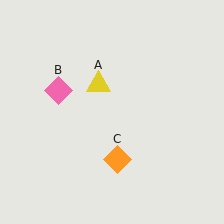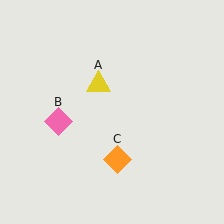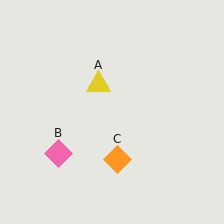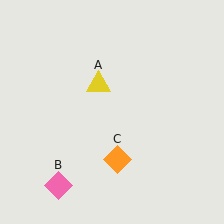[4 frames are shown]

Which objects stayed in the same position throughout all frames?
Yellow triangle (object A) and orange diamond (object C) remained stationary.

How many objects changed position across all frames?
1 object changed position: pink diamond (object B).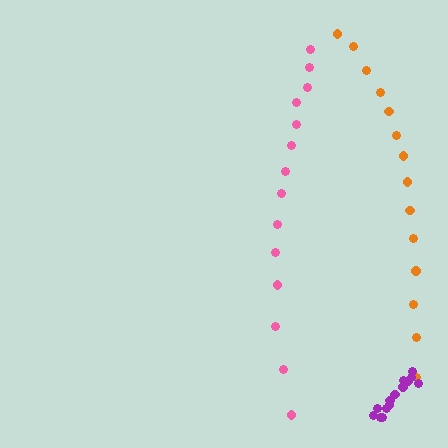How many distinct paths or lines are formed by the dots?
There are 3 distinct paths.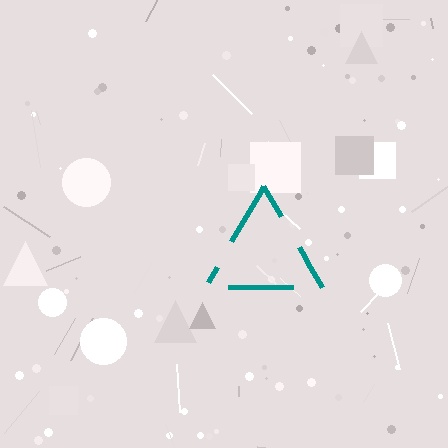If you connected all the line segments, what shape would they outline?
They would outline a triangle.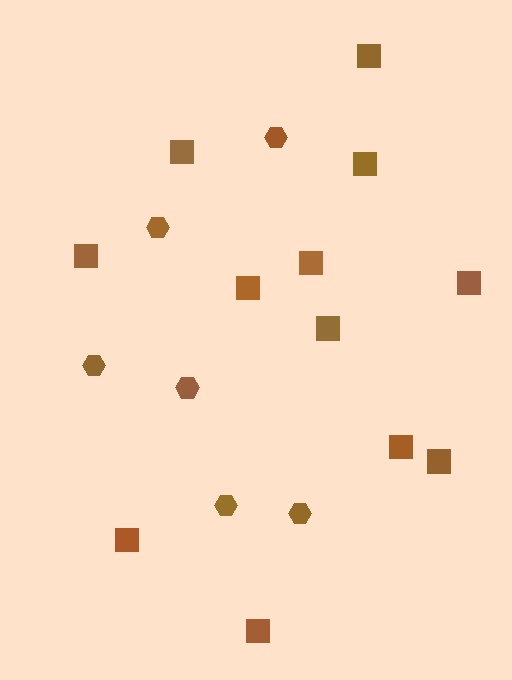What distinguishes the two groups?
There are 2 groups: one group of squares (12) and one group of hexagons (6).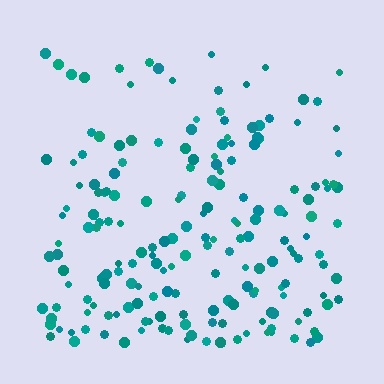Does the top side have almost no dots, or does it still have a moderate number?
Still a moderate number, just noticeably fewer than the bottom.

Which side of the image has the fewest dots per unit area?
The top.